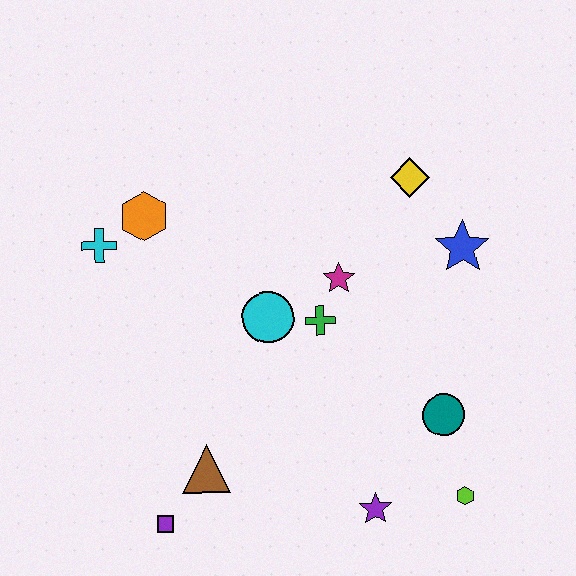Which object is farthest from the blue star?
The purple square is farthest from the blue star.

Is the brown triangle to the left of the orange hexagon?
No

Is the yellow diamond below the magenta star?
No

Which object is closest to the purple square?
The brown triangle is closest to the purple square.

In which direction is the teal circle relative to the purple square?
The teal circle is to the right of the purple square.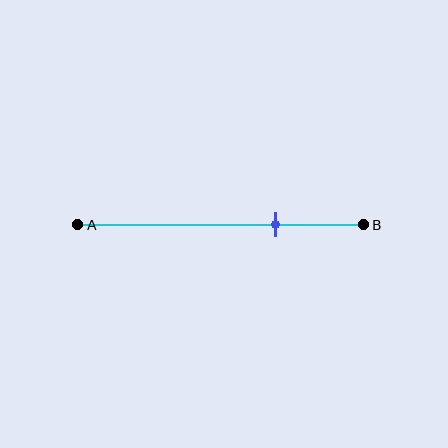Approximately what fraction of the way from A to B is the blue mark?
The blue mark is approximately 70% of the way from A to B.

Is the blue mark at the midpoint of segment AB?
No, the mark is at about 70% from A, not at the 50% midpoint.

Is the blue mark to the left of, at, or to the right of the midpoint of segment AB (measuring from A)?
The blue mark is to the right of the midpoint of segment AB.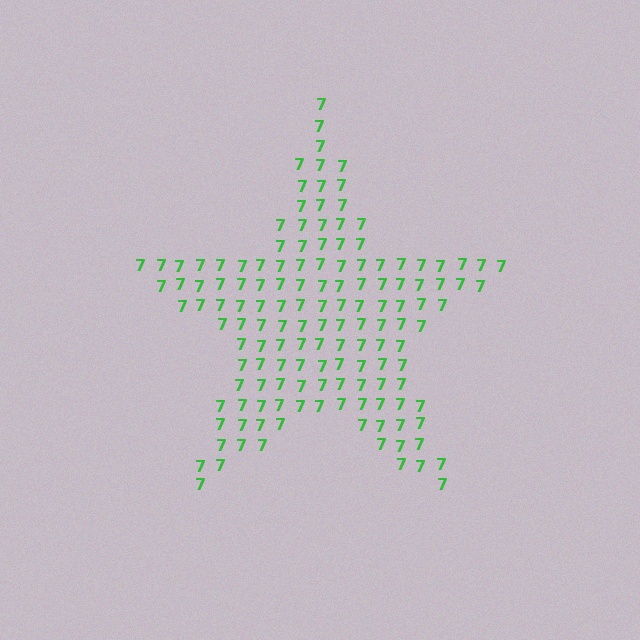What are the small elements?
The small elements are digit 7's.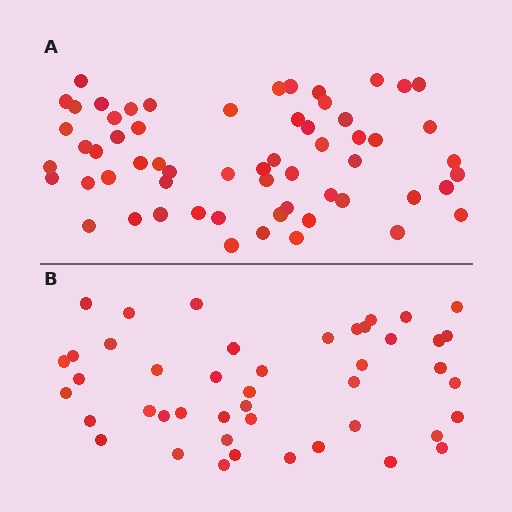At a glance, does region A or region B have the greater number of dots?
Region A (the top region) has more dots.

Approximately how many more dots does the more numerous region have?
Region A has approximately 15 more dots than region B.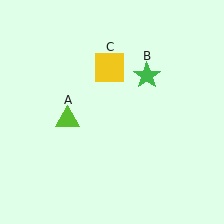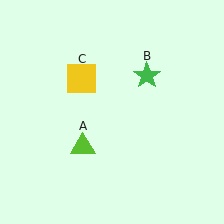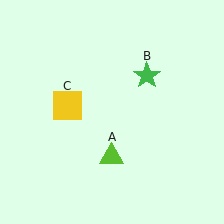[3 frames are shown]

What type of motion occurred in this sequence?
The lime triangle (object A), yellow square (object C) rotated counterclockwise around the center of the scene.